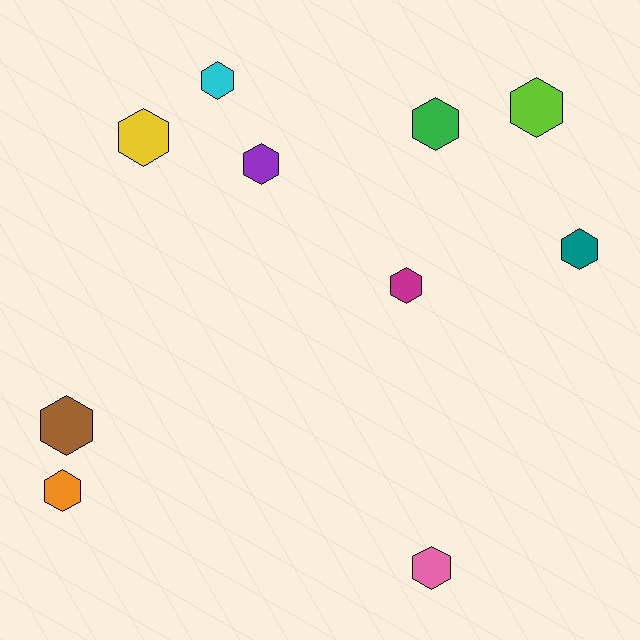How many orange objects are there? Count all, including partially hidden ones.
There is 1 orange object.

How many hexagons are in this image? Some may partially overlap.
There are 10 hexagons.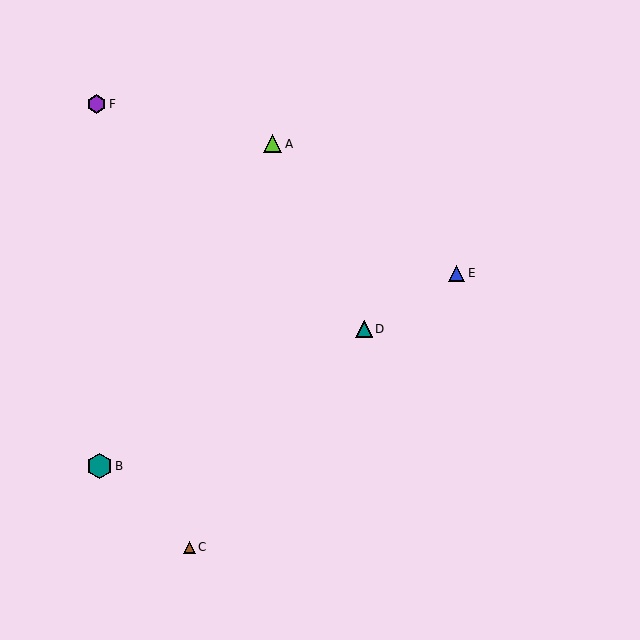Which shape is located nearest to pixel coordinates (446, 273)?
The blue triangle (labeled E) at (456, 273) is nearest to that location.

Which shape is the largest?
The teal hexagon (labeled B) is the largest.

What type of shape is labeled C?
Shape C is a brown triangle.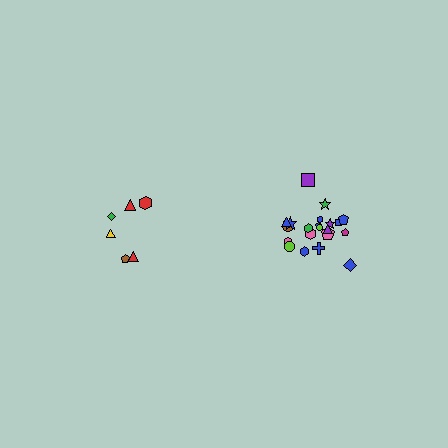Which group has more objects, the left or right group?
The right group.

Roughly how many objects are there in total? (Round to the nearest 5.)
Roughly 30 objects in total.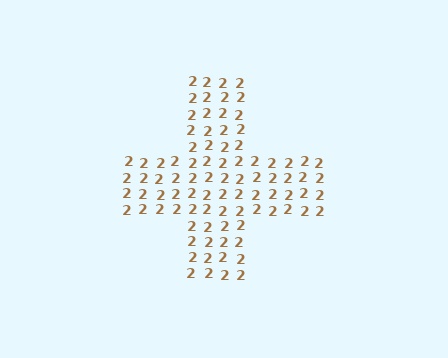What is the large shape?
The large shape is a cross.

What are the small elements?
The small elements are digit 2's.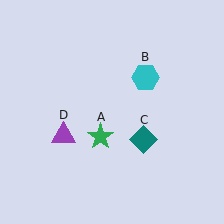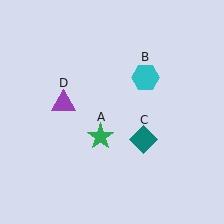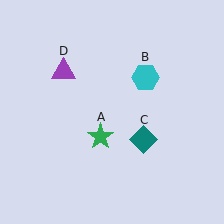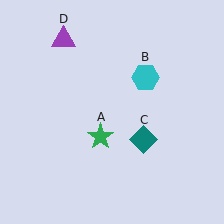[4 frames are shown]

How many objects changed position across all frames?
1 object changed position: purple triangle (object D).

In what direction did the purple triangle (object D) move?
The purple triangle (object D) moved up.